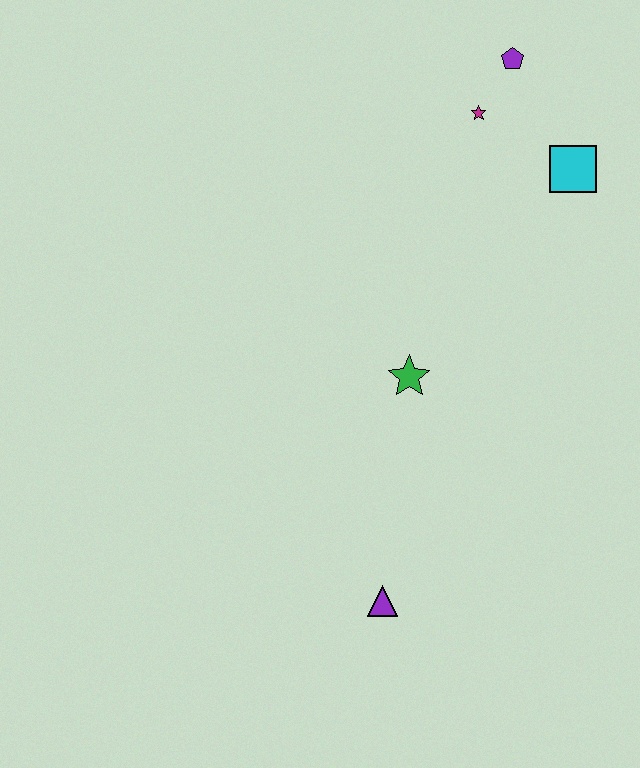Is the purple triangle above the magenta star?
No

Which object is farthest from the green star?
The purple pentagon is farthest from the green star.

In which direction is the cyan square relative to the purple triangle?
The cyan square is above the purple triangle.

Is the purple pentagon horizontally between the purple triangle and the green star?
No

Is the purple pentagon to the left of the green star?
No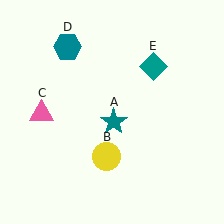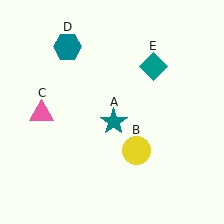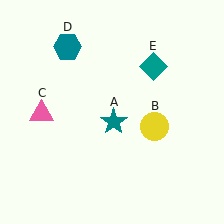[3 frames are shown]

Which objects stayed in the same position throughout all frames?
Teal star (object A) and pink triangle (object C) and teal hexagon (object D) and teal diamond (object E) remained stationary.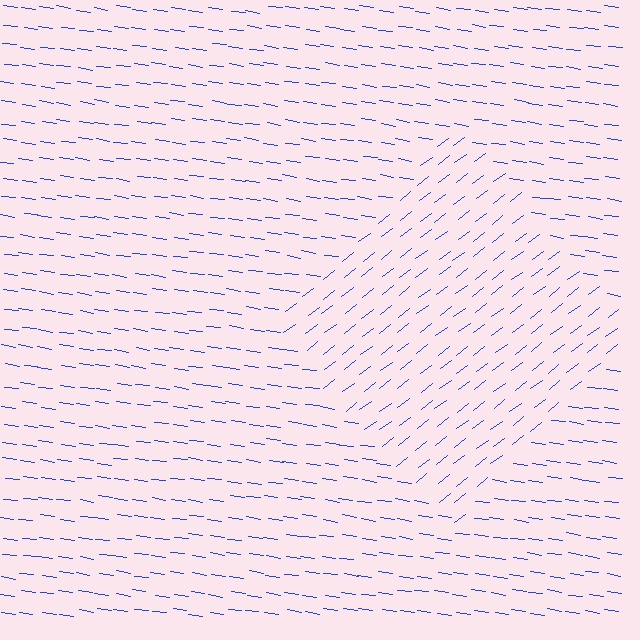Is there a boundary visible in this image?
Yes, there is a texture boundary formed by a change in line orientation.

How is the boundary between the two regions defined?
The boundary is defined purely by a change in line orientation (approximately 45 degrees difference). All lines are the same color and thickness.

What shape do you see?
I see a diamond.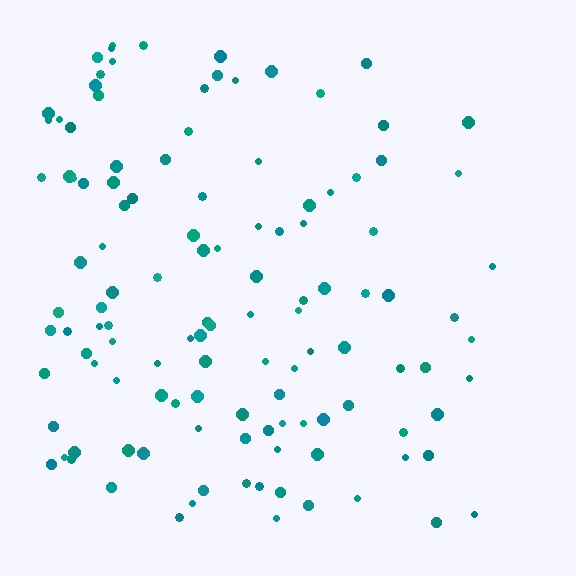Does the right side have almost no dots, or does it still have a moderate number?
Still a moderate number, just noticeably fewer than the left.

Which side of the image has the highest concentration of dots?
The left.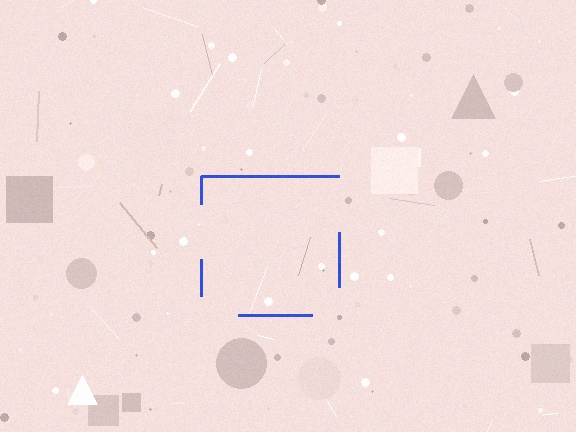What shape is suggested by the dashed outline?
The dashed outline suggests a square.